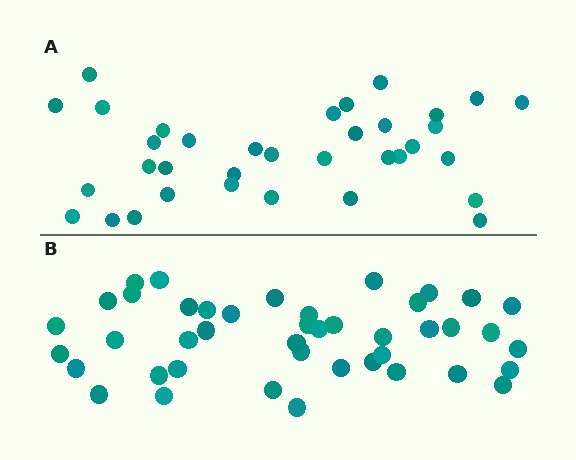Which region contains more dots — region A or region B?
Region B (the bottom region) has more dots.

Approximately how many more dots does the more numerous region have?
Region B has roughly 8 or so more dots than region A.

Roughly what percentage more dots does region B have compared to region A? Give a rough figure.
About 25% more.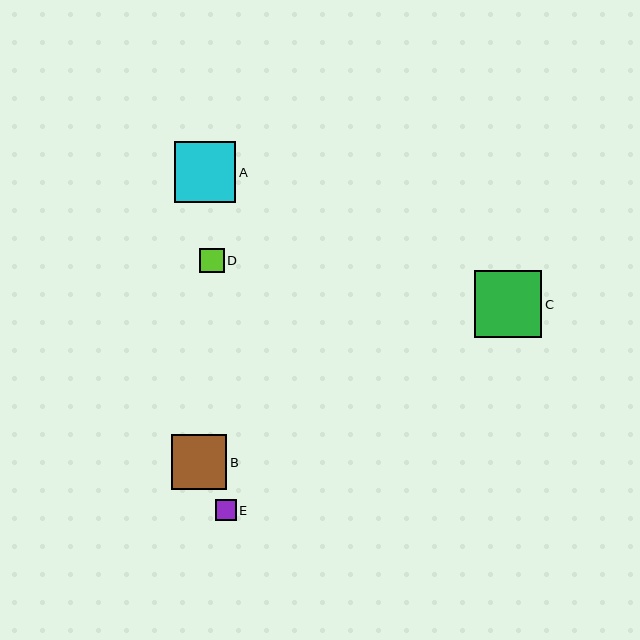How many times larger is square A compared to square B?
Square A is approximately 1.1 times the size of square B.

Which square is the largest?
Square C is the largest with a size of approximately 67 pixels.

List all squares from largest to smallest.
From largest to smallest: C, A, B, D, E.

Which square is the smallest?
Square E is the smallest with a size of approximately 21 pixels.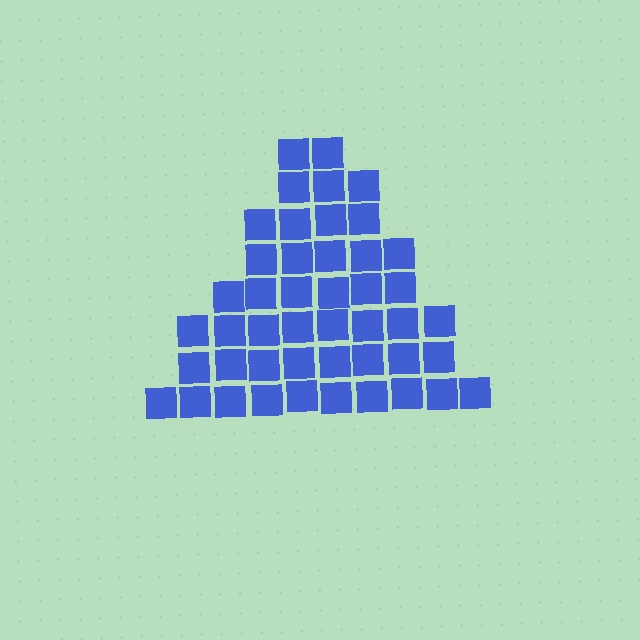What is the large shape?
The large shape is a triangle.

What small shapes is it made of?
It is made of small squares.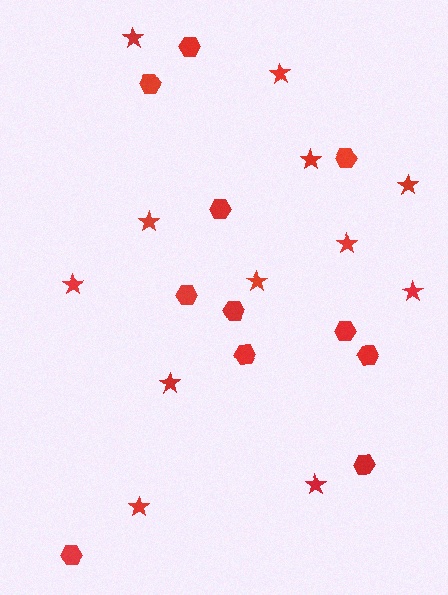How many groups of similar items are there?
There are 2 groups: one group of hexagons (11) and one group of stars (12).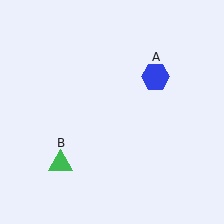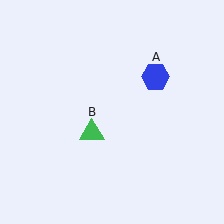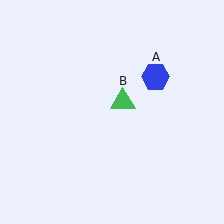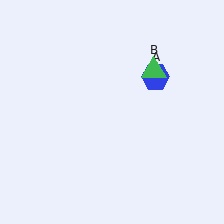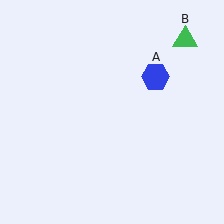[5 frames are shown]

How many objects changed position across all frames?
1 object changed position: green triangle (object B).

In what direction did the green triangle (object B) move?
The green triangle (object B) moved up and to the right.